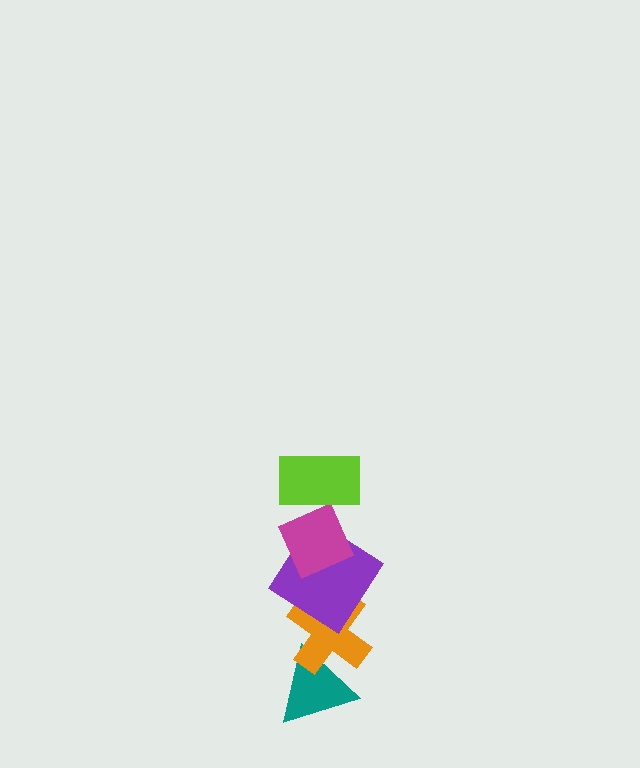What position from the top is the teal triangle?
The teal triangle is 5th from the top.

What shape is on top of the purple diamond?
The magenta diamond is on top of the purple diamond.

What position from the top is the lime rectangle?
The lime rectangle is 1st from the top.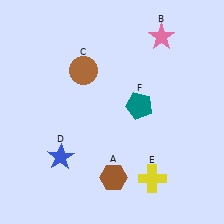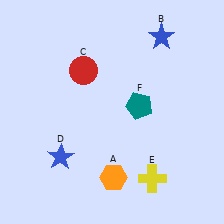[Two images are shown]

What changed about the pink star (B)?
In Image 1, B is pink. In Image 2, it changed to blue.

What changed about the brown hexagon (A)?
In Image 1, A is brown. In Image 2, it changed to orange.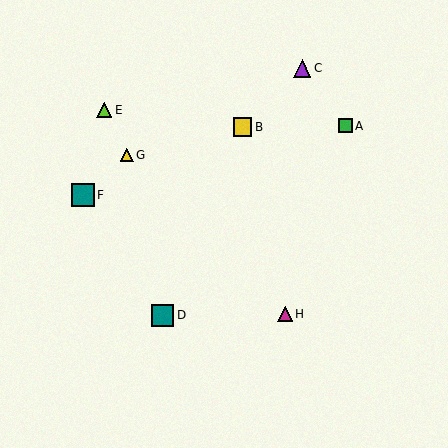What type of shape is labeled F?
Shape F is a teal square.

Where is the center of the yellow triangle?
The center of the yellow triangle is at (127, 155).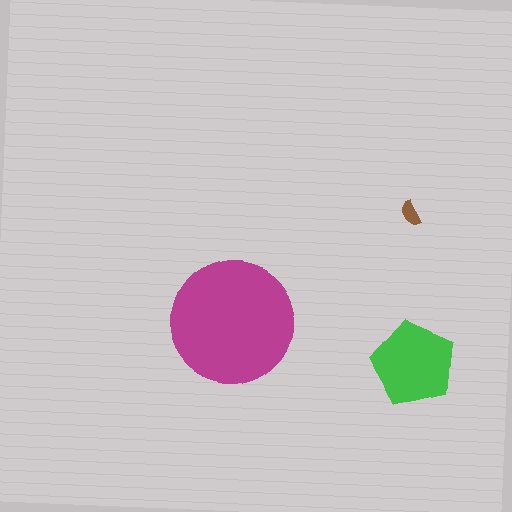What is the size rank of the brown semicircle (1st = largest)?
3rd.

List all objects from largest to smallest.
The magenta circle, the green pentagon, the brown semicircle.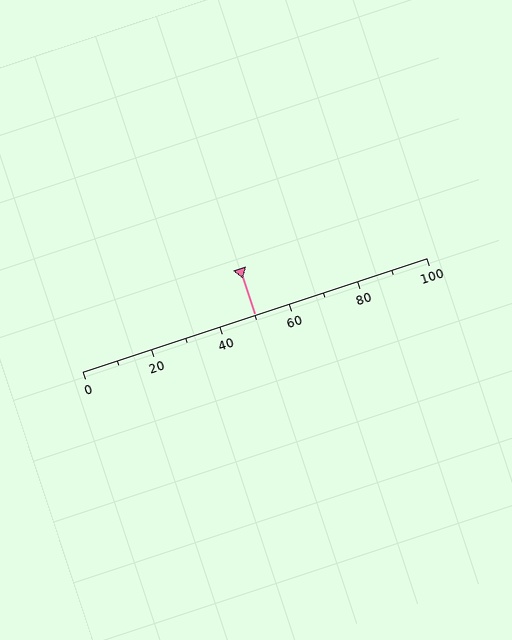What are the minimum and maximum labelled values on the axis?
The axis runs from 0 to 100.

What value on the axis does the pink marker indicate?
The marker indicates approximately 50.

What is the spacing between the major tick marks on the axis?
The major ticks are spaced 20 apart.